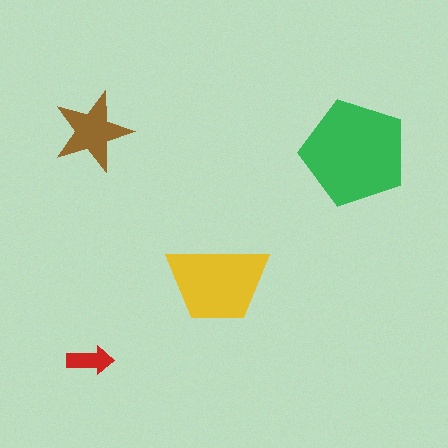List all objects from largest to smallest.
The green pentagon, the yellow trapezoid, the brown star, the red arrow.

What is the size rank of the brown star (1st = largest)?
3rd.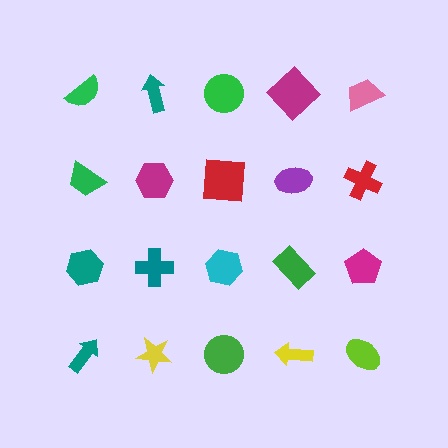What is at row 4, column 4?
A yellow arrow.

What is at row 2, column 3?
A red square.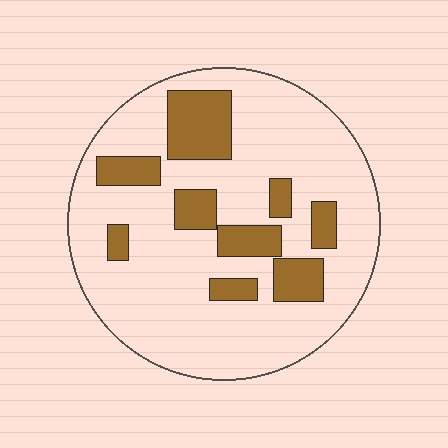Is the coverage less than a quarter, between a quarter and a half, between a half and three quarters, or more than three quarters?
Less than a quarter.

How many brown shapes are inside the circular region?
9.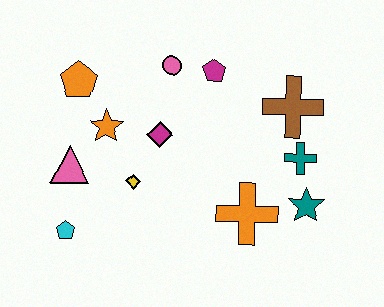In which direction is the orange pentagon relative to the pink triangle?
The orange pentagon is above the pink triangle.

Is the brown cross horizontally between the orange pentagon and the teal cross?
Yes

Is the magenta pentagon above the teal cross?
Yes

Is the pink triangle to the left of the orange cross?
Yes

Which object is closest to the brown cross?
The teal cross is closest to the brown cross.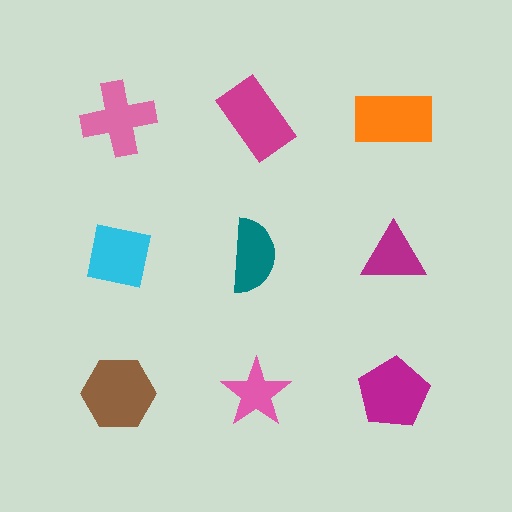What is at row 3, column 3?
A magenta pentagon.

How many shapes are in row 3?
3 shapes.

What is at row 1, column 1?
A pink cross.